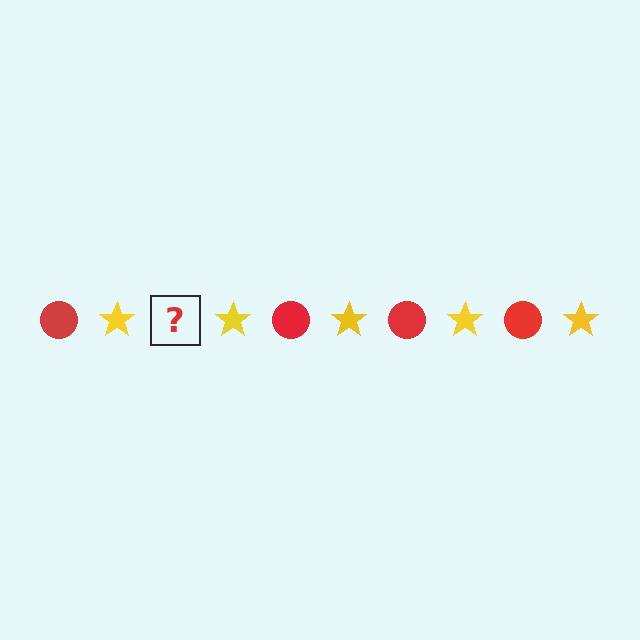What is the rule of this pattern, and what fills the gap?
The rule is that the pattern alternates between red circle and yellow star. The gap should be filled with a red circle.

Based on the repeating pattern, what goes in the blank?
The blank should be a red circle.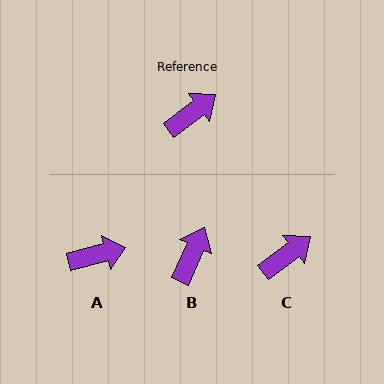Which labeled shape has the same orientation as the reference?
C.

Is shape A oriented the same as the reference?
No, it is off by about 23 degrees.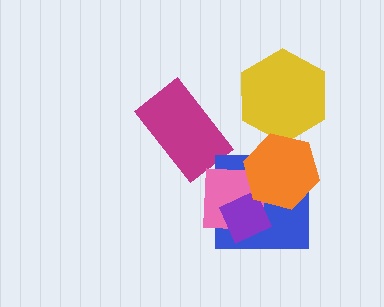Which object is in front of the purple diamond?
The orange hexagon is in front of the purple diamond.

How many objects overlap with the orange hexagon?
4 objects overlap with the orange hexagon.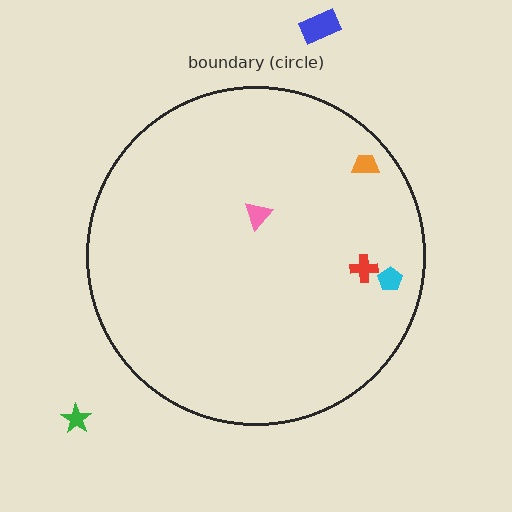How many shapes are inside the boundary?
4 inside, 2 outside.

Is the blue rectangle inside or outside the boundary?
Outside.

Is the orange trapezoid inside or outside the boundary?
Inside.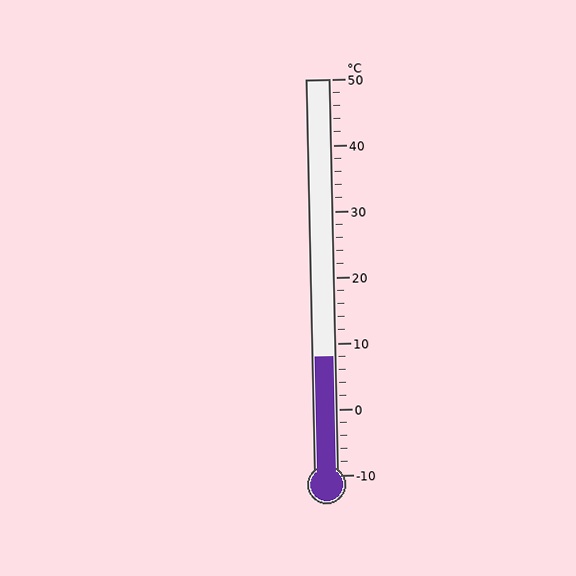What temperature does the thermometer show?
The thermometer shows approximately 8°C.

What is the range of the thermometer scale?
The thermometer scale ranges from -10°C to 50°C.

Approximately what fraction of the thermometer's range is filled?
The thermometer is filled to approximately 30% of its range.